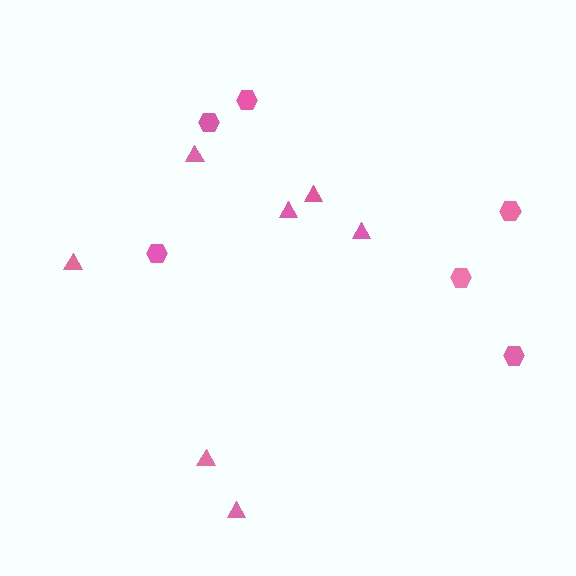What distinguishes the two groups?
There are 2 groups: one group of hexagons (6) and one group of triangles (7).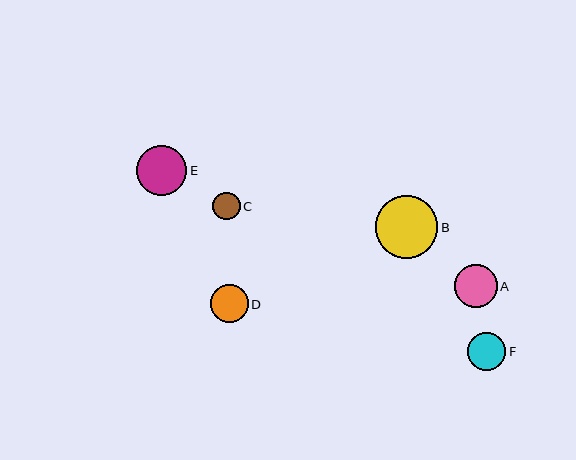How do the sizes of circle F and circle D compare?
Circle F and circle D are approximately the same size.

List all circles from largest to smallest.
From largest to smallest: B, E, A, F, D, C.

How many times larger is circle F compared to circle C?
Circle F is approximately 1.4 times the size of circle C.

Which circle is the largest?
Circle B is the largest with a size of approximately 63 pixels.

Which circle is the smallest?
Circle C is the smallest with a size of approximately 27 pixels.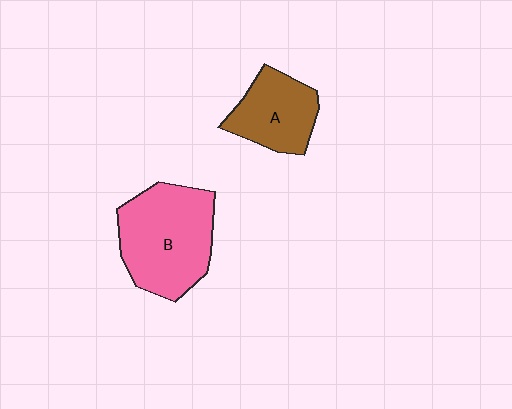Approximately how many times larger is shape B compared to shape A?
Approximately 1.6 times.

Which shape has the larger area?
Shape B (pink).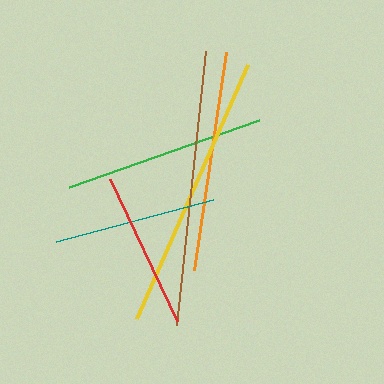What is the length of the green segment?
The green segment is approximately 201 pixels long.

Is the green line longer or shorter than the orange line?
The orange line is longer than the green line.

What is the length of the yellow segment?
The yellow segment is approximately 278 pixels long.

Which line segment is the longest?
The yellow line is the longest at approximately 278 pixels.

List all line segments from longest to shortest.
From longest to shortest: yellow, brown, orange, green, teal, red.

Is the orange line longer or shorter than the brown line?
The brown line is longer than the orange line.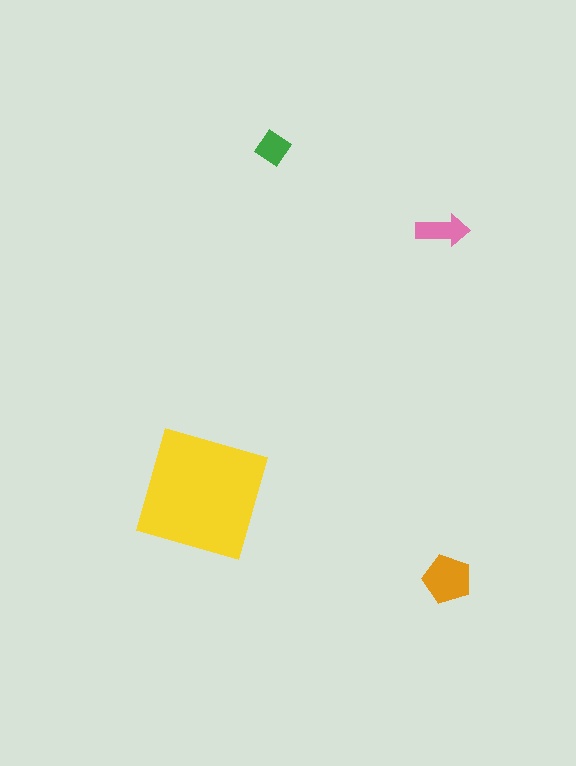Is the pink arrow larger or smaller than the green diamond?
Larger.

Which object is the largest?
The yellow square.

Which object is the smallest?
The green diamond.